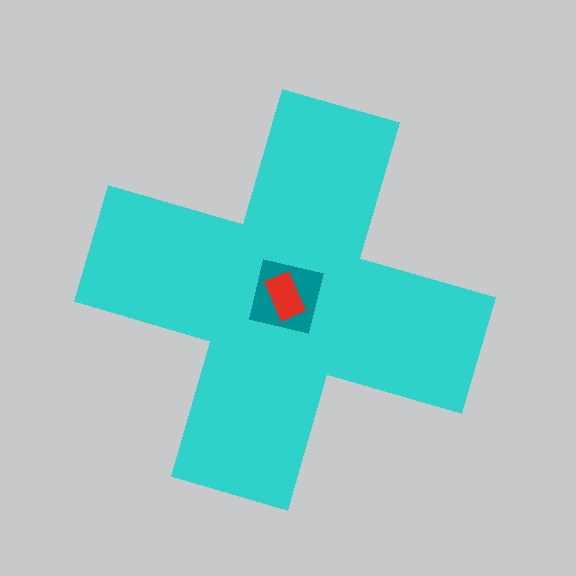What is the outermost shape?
The cyan cross.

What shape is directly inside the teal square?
The red rectangle.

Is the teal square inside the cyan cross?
Yes.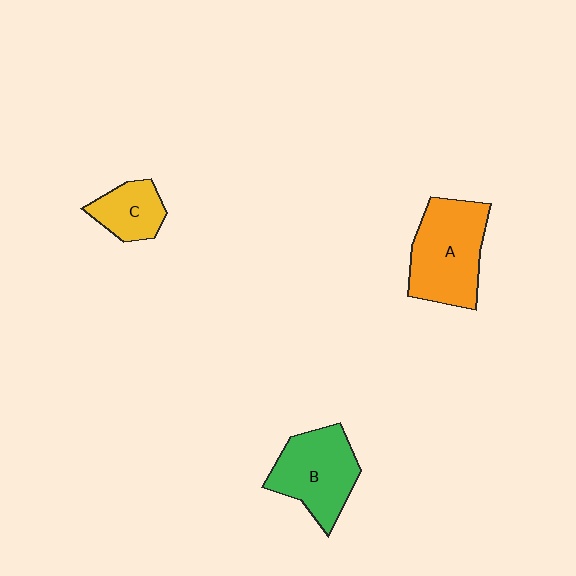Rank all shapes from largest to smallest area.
From largest to smallest: A (orange), B (green), C (yellow).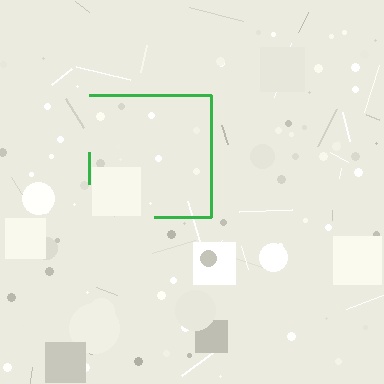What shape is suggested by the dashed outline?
The dashed outline suggests a square.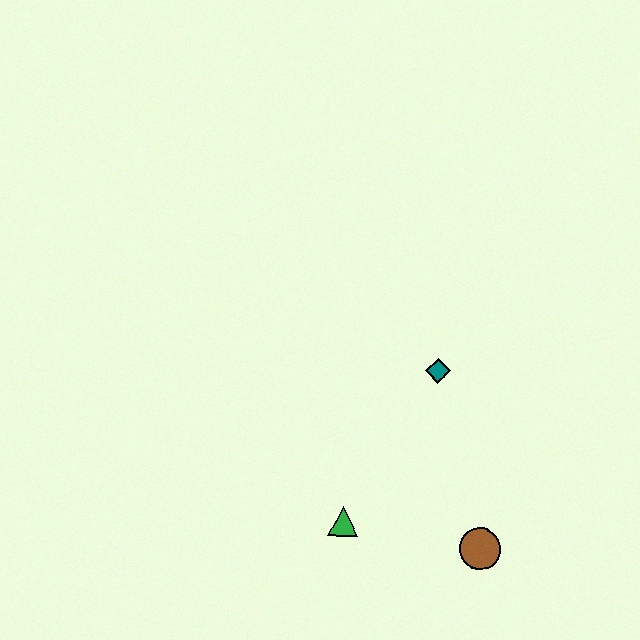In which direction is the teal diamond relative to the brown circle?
The teal diamond is above the brown circle.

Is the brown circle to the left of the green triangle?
No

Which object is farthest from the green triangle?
The teal diamond is farthest from the green triangle.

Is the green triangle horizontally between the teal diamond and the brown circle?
No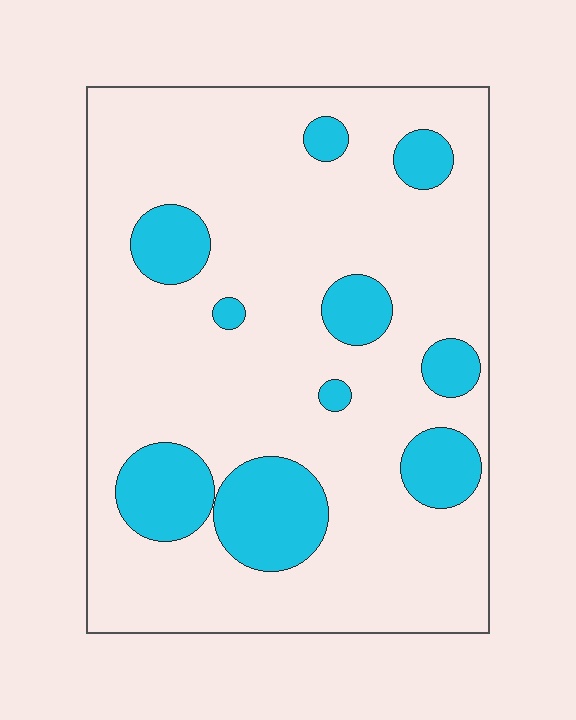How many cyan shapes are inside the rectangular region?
10.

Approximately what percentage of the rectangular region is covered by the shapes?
Approximately 20%.